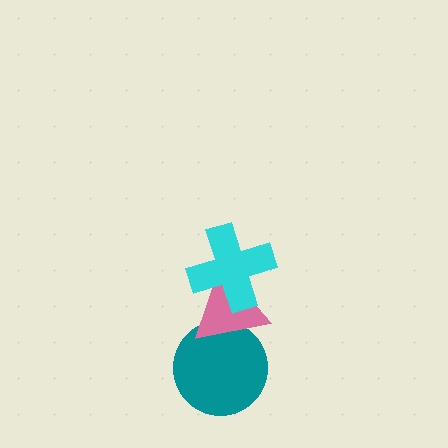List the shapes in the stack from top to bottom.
From top to bottom: the cyan cross, the pink triangle, the teal circle.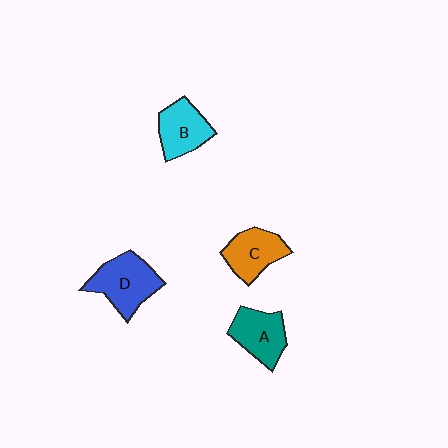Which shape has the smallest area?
Shape B (cyan).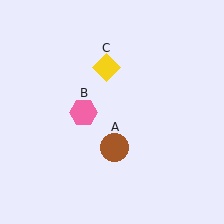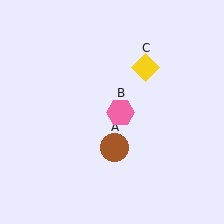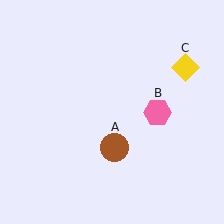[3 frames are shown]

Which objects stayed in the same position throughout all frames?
Brown circle (object A) remained stationary.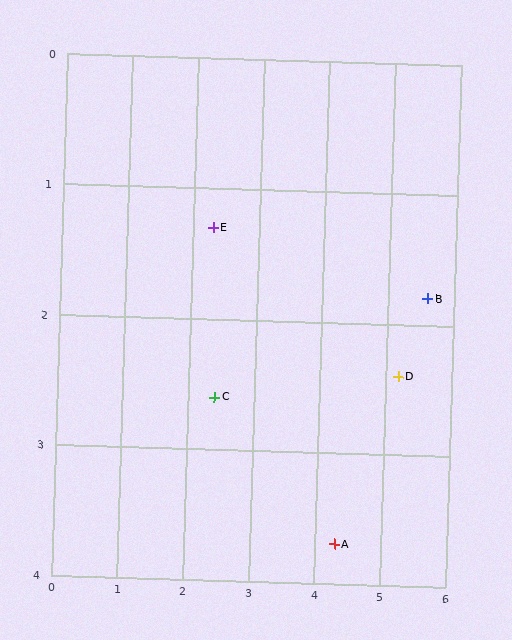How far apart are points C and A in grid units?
Points C and A are about 2.2 grid units apart.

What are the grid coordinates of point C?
Point C is at approximately (2.4, 2.6).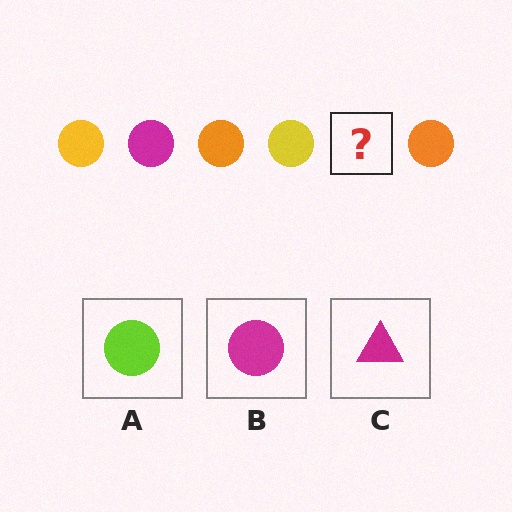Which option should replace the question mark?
Option B.